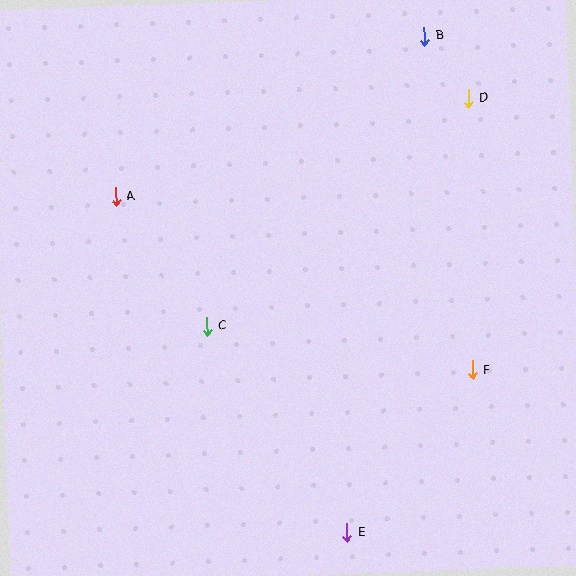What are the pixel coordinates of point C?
Point C is at (207, 326).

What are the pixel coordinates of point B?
Point B is at (424, 36).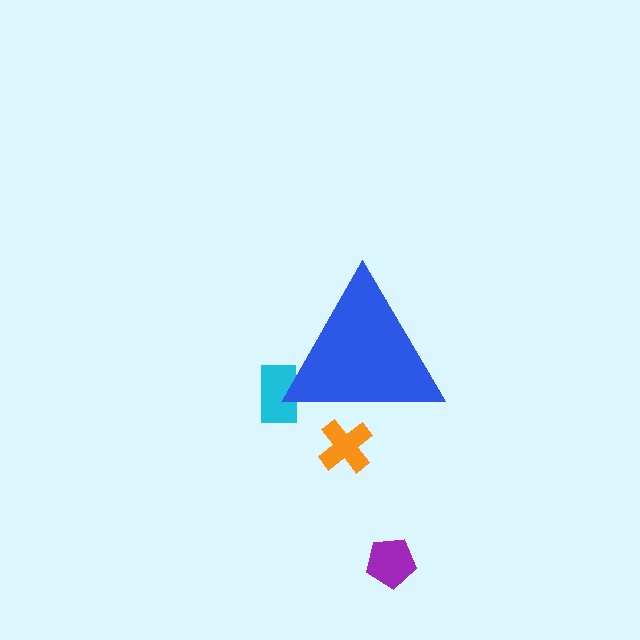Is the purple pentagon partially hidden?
No, the purple pentagon is fully visible.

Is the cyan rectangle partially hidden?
Yes, the cyan rectangle is partially hidden behind the blue triangle.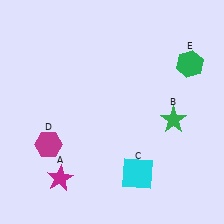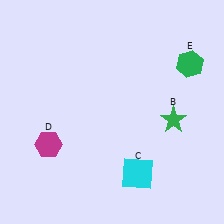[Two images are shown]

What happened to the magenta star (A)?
The magenta star (A) was removed in Image 2. It was in the bottom-left area of Image 1.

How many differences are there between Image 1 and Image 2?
There is 1 difference between the two images.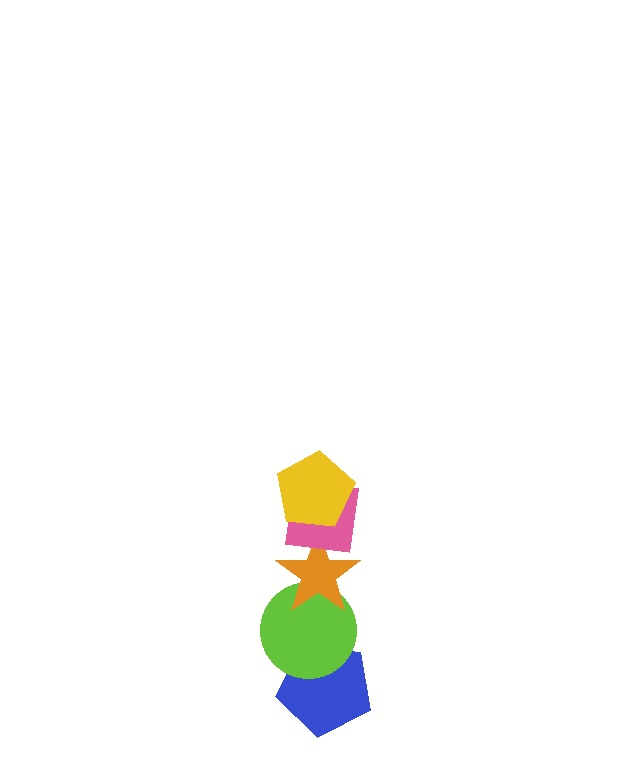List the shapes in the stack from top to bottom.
From top to bottom: the yellow pentagon, the pink square, the orange star, the lime circle, the blue pentagon.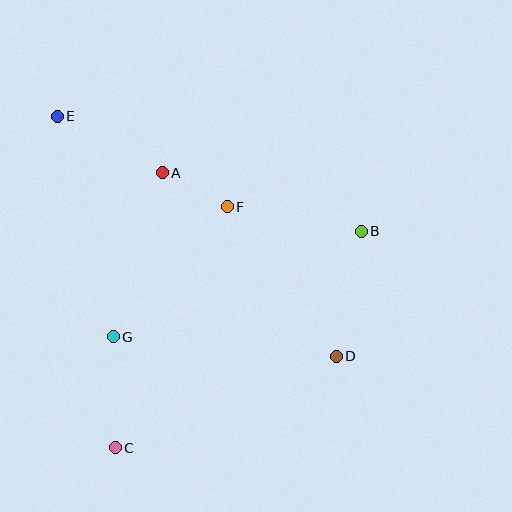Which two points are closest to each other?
Points A and F are closest to each other.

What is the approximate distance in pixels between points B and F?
The distance between B and F is approximately 136 pixels.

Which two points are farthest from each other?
Points D and E are farthest from each other.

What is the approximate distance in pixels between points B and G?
The distance between B and G is approximately 270 pixels.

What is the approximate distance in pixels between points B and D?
The distance between B and D is approximately 128 pixels.